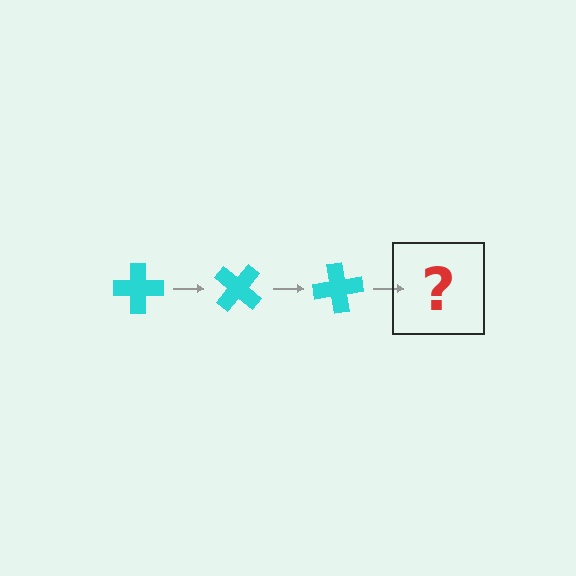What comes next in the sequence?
The next element should be a cyan cross rotated 120 degrees.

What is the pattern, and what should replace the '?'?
The pattern is that the cross rotates 40 degrees each step. The '?' should be a cyan cross rotated 120 degrees.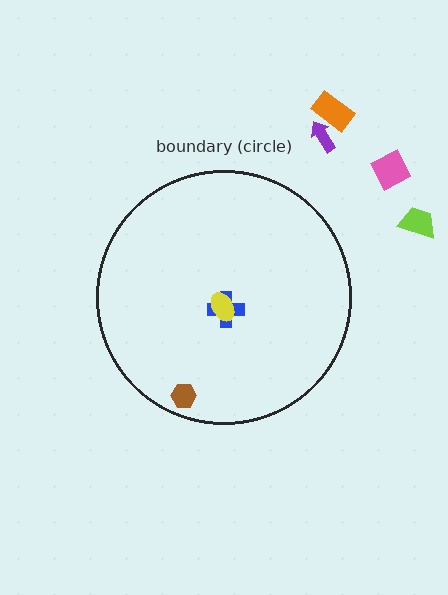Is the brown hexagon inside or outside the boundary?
Inside.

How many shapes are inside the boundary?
3 inside, 4 outside.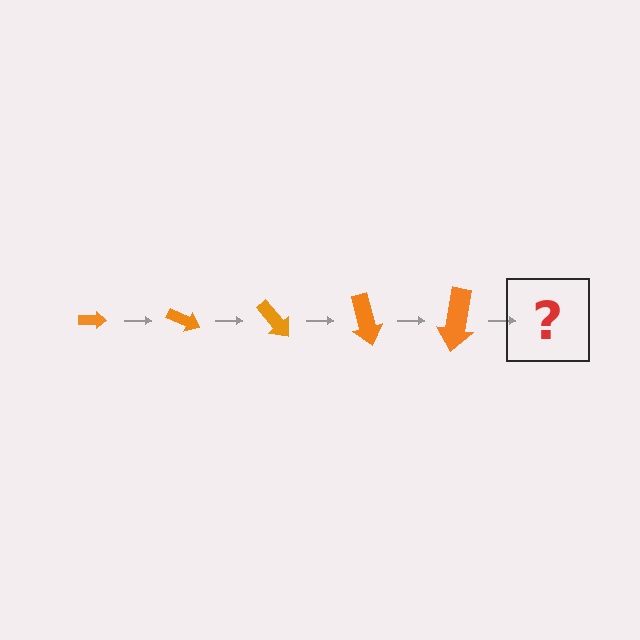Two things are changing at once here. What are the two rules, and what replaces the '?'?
The two rules are that the arrow grows larger each step and it rotates 25 degrees each step. The '?' should be an arrow, larger than the previous one and rotated 125 degrees from the start.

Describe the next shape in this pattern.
It should be an arrow, larger than the previous one and rotated 125 degrees from the start.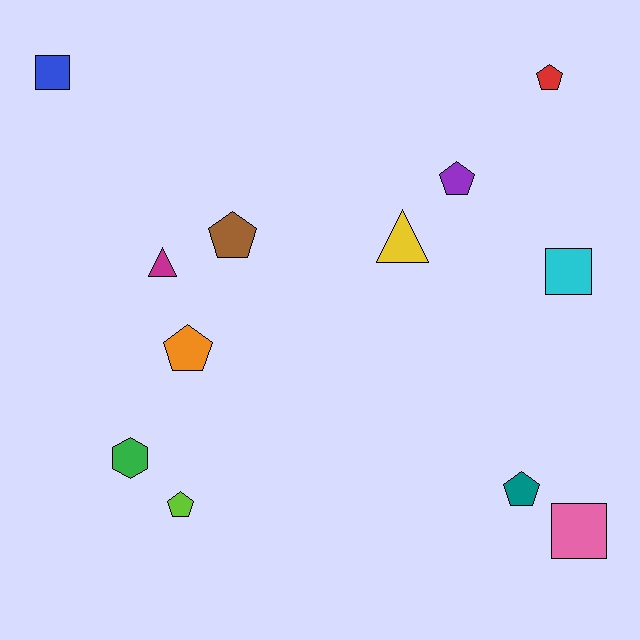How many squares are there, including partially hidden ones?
There are 3 squares.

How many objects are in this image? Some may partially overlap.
There are 12 objects.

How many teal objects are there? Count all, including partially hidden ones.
There is 1 teal object.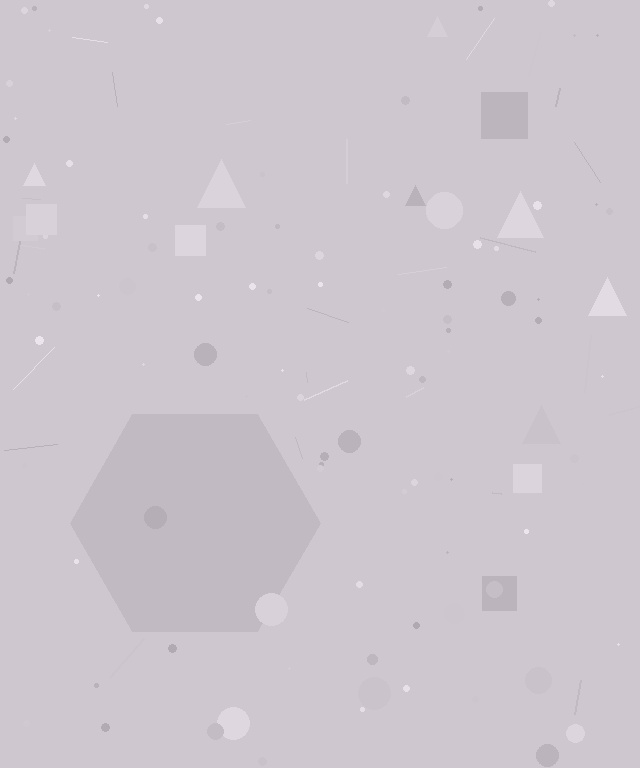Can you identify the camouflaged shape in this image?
The camouflaged shape is a hexagon.